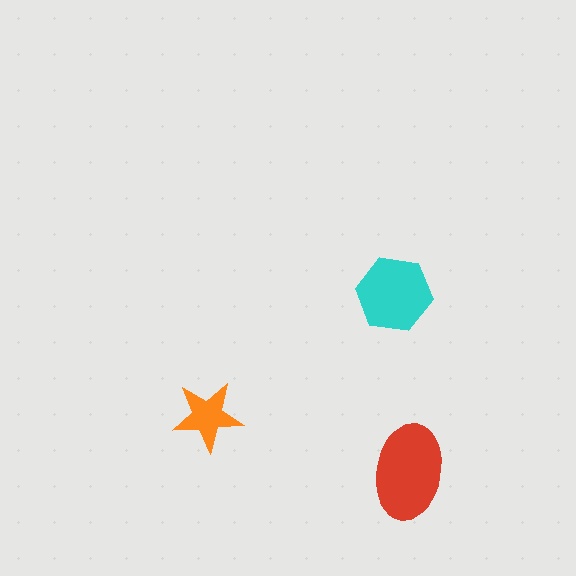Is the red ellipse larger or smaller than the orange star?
Larger.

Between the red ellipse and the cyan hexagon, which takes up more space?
The red ellipse.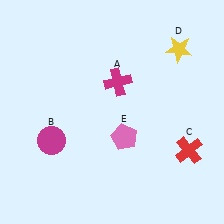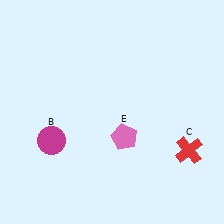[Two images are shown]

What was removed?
The magenta cross (A), the yellow star (D) were removed in Image 2.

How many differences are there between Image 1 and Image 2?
There are 2 differences between the two images.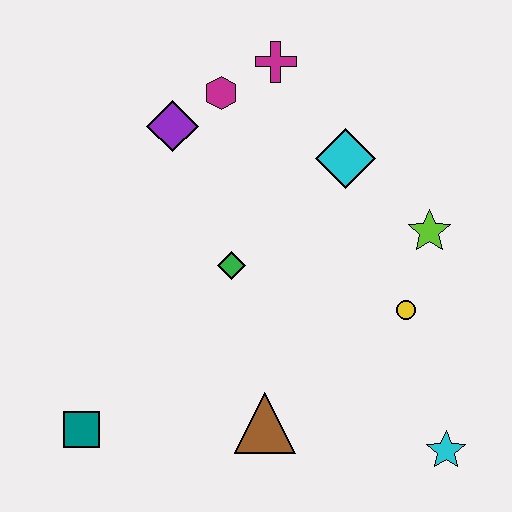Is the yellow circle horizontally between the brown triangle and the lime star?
Yes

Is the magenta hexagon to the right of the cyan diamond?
No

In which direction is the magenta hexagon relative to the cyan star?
The magenta hexagon is above the cyan star.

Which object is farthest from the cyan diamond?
The teal square is farthest from the cyan diamond.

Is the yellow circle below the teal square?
No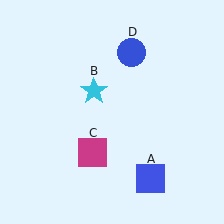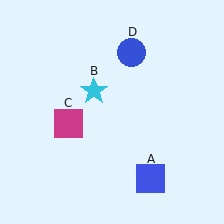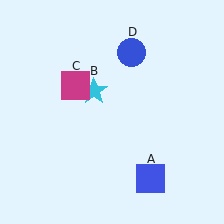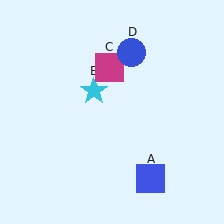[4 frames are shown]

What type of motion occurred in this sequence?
The magenta square (object C) rotated clockwise around the center of the scene.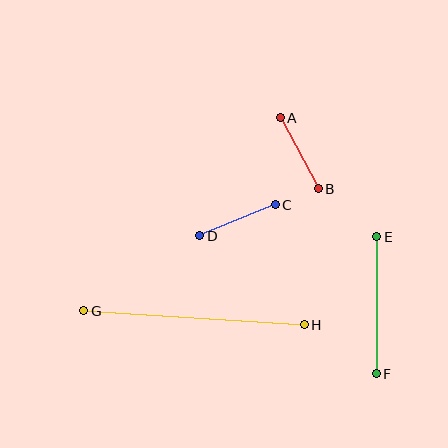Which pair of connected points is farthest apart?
Points G and H are farthest apart.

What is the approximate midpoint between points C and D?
The midpoint is at approximately (237, 220) pixels.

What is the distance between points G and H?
The distance is approximately 221 pixels.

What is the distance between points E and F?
The distance is approximately 137 pixels.